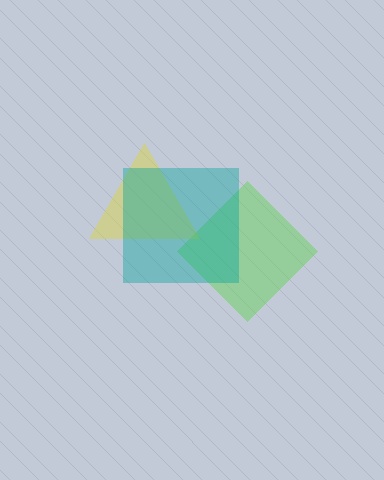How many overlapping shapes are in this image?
There are 3 overlapping shapes in the image.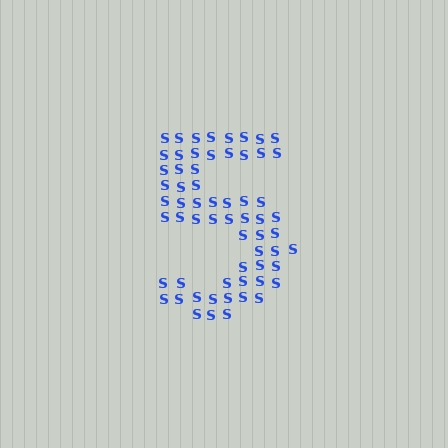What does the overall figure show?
The overall figure shows the digit 5.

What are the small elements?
The small elements are letter S's.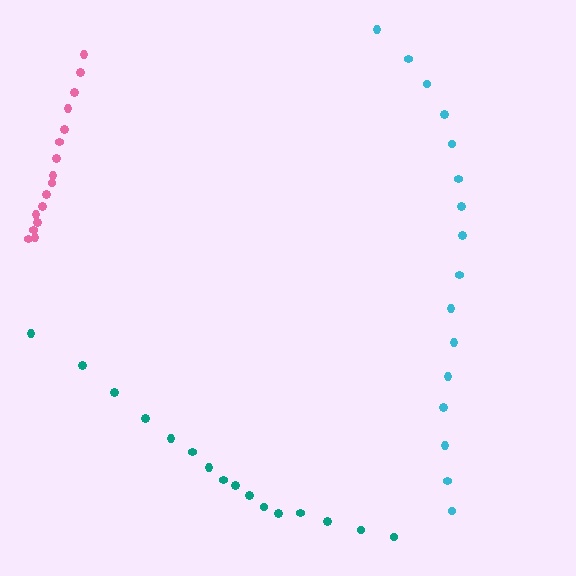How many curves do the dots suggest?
There are 3 distinct paths.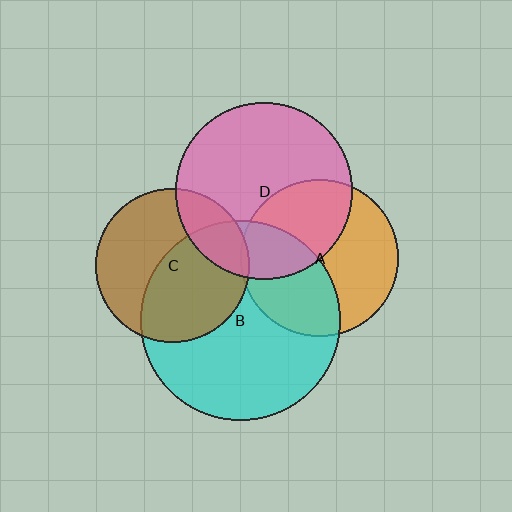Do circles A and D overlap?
Yes.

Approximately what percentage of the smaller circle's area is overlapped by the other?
Approximately 40%.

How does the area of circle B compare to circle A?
Approximately 1.6 times.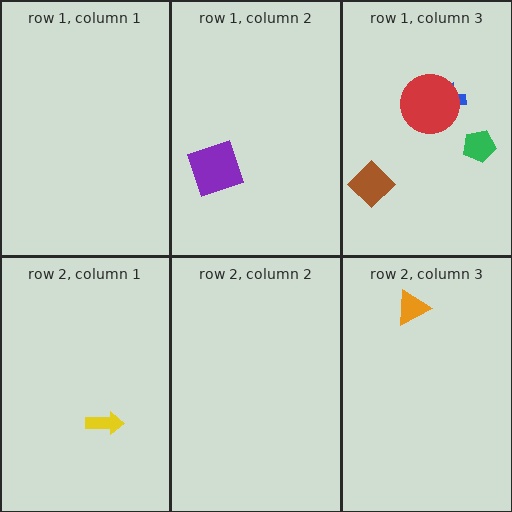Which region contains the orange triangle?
The row 2, column 3 region.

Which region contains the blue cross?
The row 1, column 3 region.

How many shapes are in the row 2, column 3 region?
1.